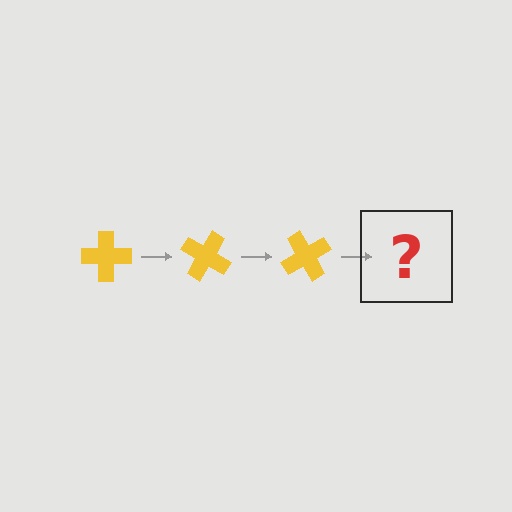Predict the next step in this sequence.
The next step is a yellow cross rotated 90 degrees.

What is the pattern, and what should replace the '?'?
The pattern is that the cross rotates 30 degrees each step. The '?' should be a yellow cross rotated 90 degrees.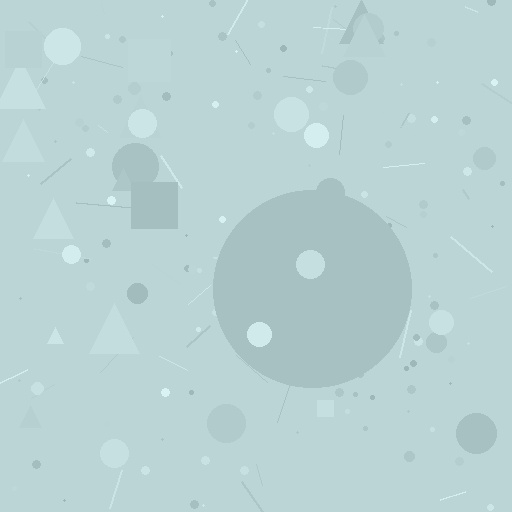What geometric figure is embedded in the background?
A circle is embedded in the background.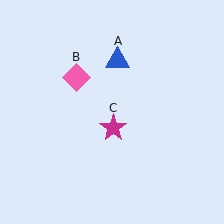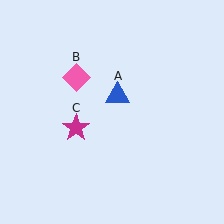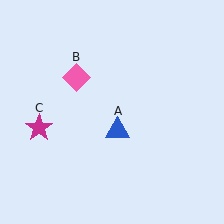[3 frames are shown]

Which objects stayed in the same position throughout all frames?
Pink diamond (object B) remained stationary.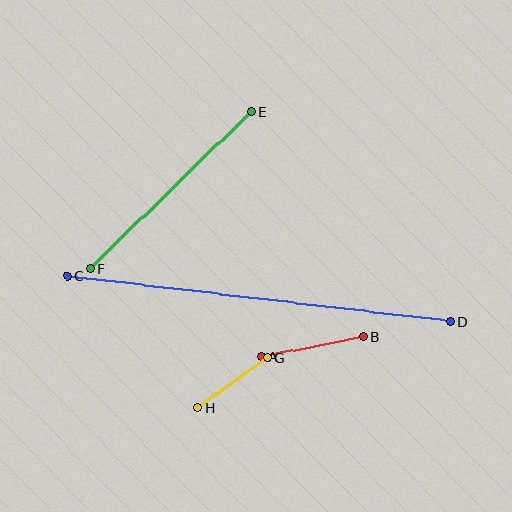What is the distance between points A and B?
The distance is approximately 105 pixels.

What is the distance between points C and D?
The distance is approximately 386 pixels.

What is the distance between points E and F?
The distance is approximately 225 pixels.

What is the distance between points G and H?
The distance is approximately 85 pixels.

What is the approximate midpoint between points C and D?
The midpoint is at approximately (259, 299) pixels.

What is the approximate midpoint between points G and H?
The midpoint is at approximately (232, 383) pixels.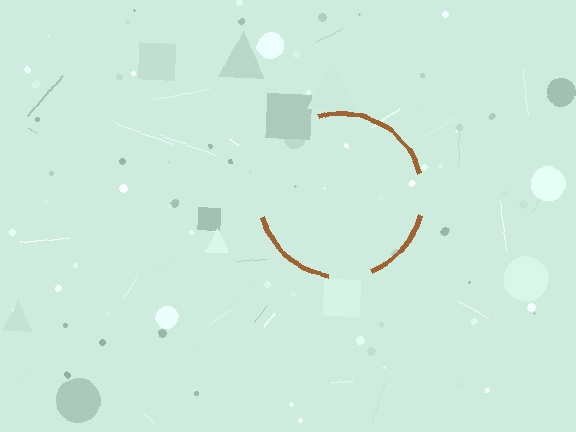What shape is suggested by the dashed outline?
The dashed outline suggests a circle.